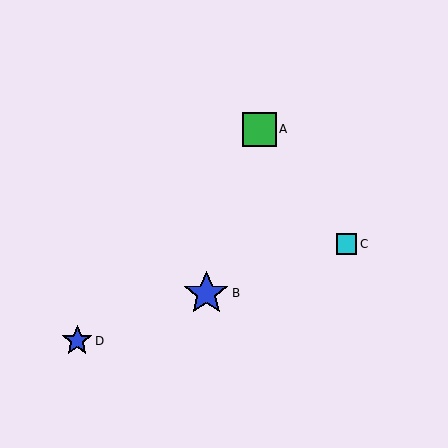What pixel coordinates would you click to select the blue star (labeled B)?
Click at (206, 293) to select the blue star B.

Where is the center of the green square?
The center of the green square is at (259, 129).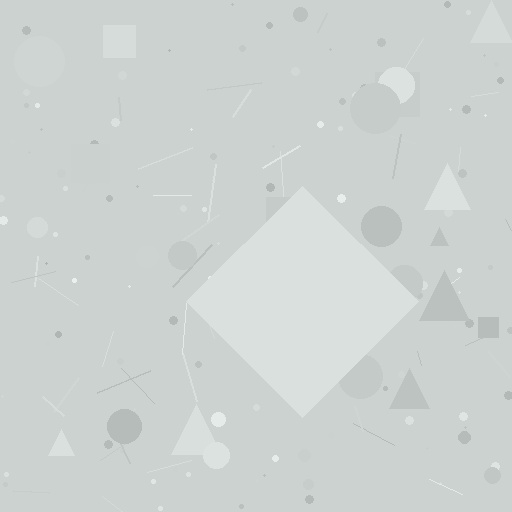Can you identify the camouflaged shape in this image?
The camouflaged shape is a diamond.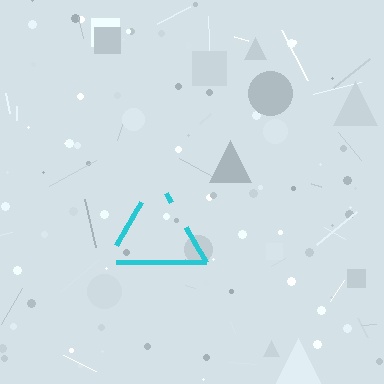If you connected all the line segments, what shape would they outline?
They would outline a triangle.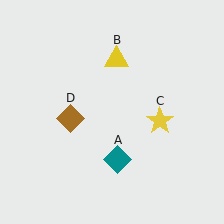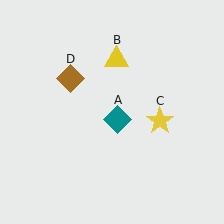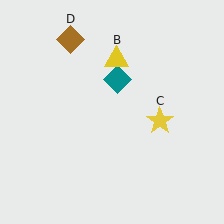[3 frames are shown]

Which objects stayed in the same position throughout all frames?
Yellow triangle (object B) and yellow star (object C) remained stationary.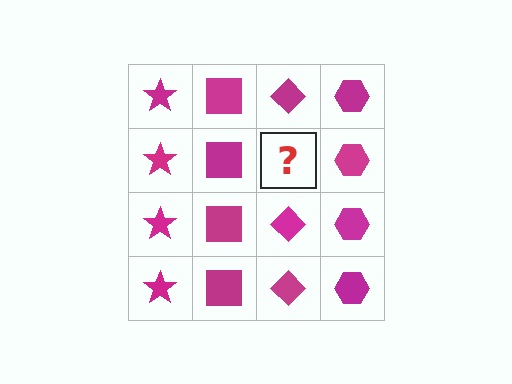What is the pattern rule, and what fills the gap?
The rule is that each column has a consistent shape. The gap should be filled with a magenta diamond.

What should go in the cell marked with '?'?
The missing cell should contain a magenta diamond.